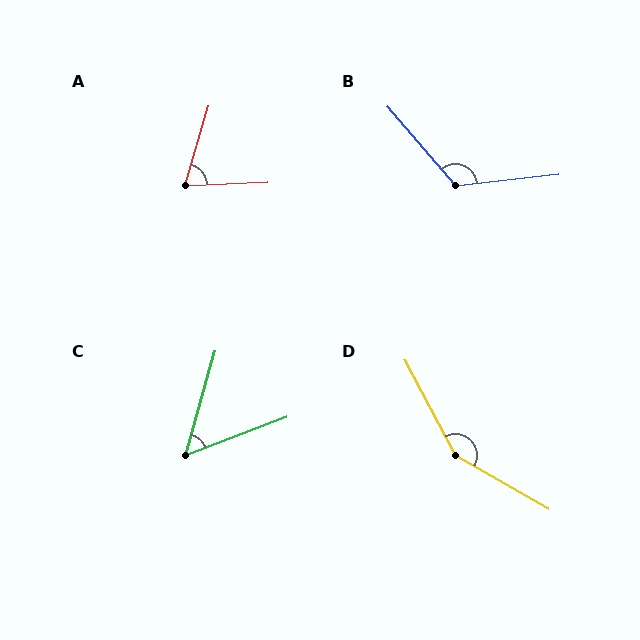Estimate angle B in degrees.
Approximately 125 degrees.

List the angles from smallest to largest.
C (53°), A (71°), B (125°), D (147°).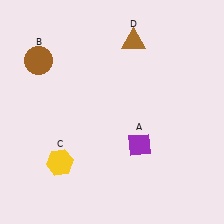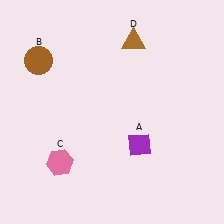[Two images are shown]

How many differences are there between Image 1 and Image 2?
There is 1 difference between the two images.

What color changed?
The hexagon (C) changed from yellow in Image 1 to pink in Image 2.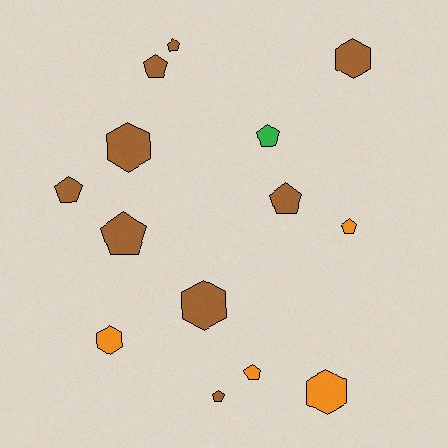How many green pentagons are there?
There is 1 green pentagon.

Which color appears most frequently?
Brown, with 9 objects.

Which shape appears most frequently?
Pentagon, with 9 objects.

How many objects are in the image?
There are 14 objects.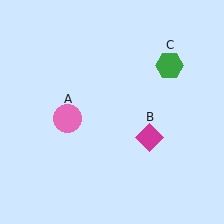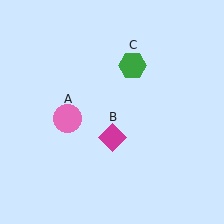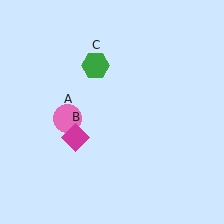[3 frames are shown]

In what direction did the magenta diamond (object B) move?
The magenta diamond (object B) moved left.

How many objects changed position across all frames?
2 objects changed position: magenta diamond (object B), green hexagon (object C).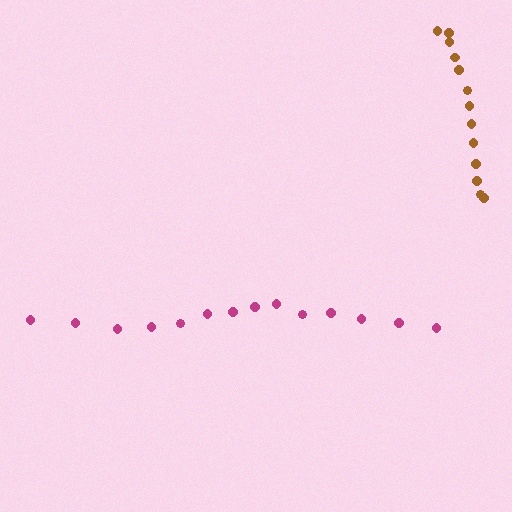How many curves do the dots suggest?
There are 2 distinct paths.